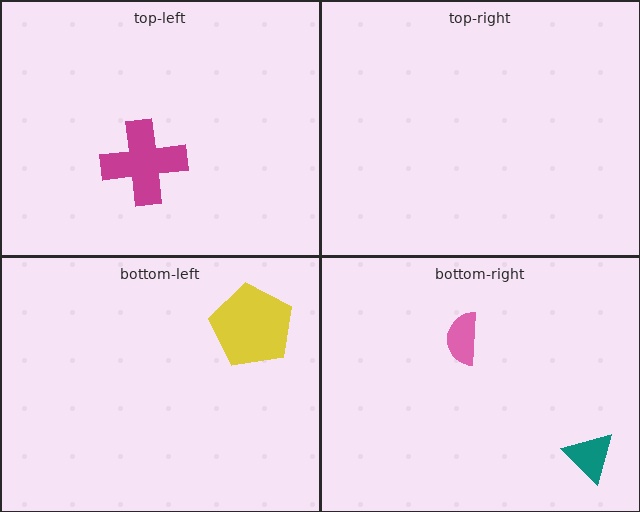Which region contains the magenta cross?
The top-left region.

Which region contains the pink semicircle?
The bottom-right region.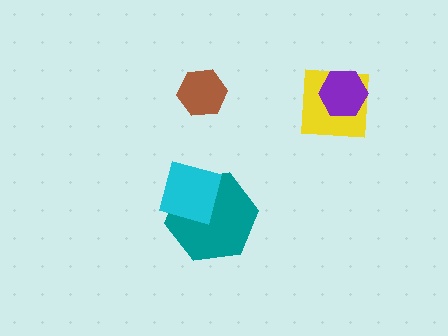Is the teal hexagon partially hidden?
Yes, it is partially covered by another shape.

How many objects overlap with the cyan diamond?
1 object overlaps with the cyan diamond.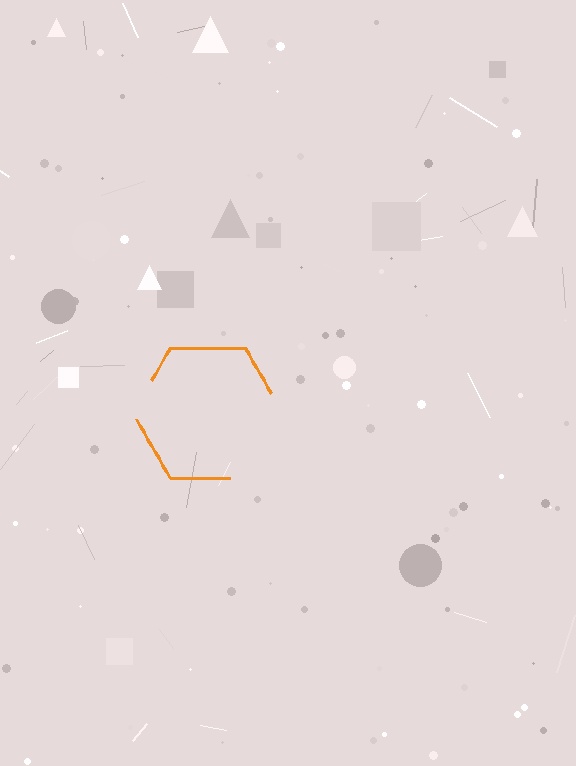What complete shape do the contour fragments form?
The contour fragments form a hexagon.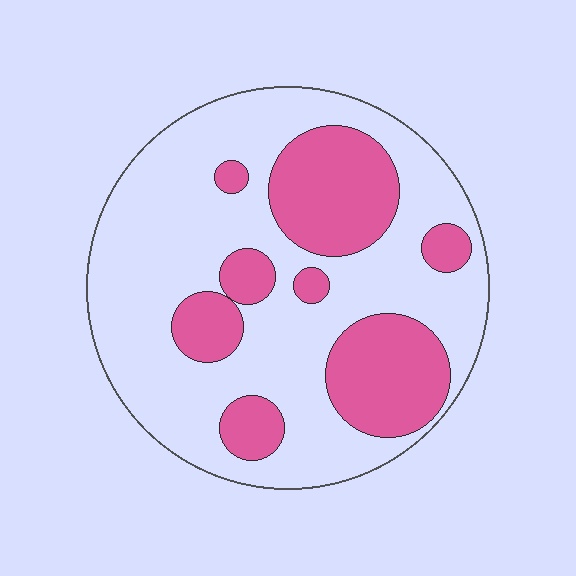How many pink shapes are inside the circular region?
8.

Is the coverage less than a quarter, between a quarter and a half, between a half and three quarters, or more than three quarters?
Between a quarter and a half.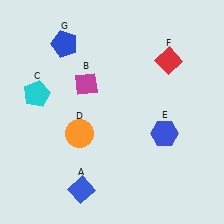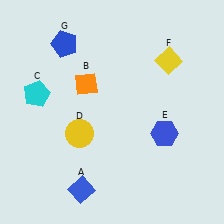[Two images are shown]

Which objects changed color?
B changed from magenta to orange. D changed from orange to yellow. F changed from red to yellow.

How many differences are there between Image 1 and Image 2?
There are 3 differences between the two images.